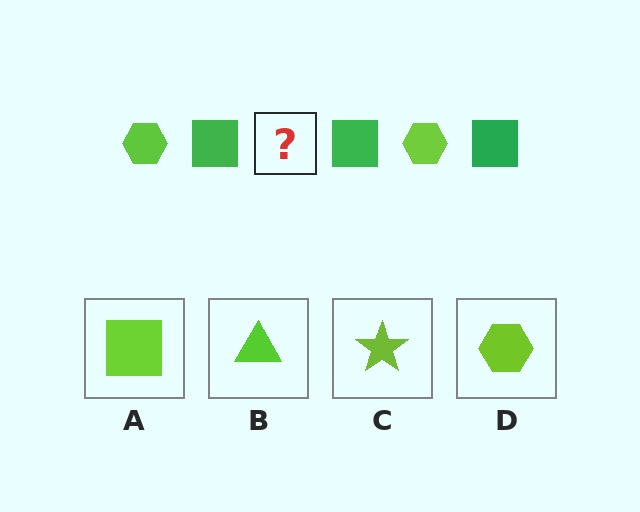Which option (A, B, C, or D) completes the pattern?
D.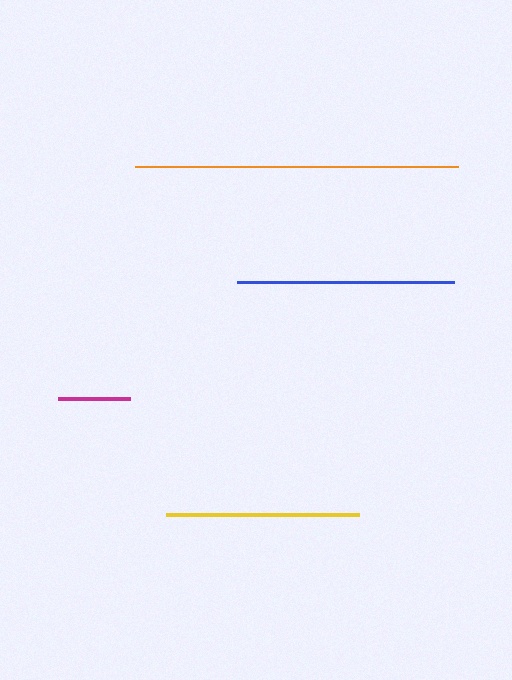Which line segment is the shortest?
The magenta line is the shortest at approximately 72 pixels.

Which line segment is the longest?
The orange line is the longest at approximately 323 pixels.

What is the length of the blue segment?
The blue segment is approximately 217 pixels long.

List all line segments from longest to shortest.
From longest to shortest: orange, blue, yellow, magenta.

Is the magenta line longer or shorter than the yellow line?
The yellow line is longer than the magenta line.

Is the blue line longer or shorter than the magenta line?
The blue line is longer than the magenta line.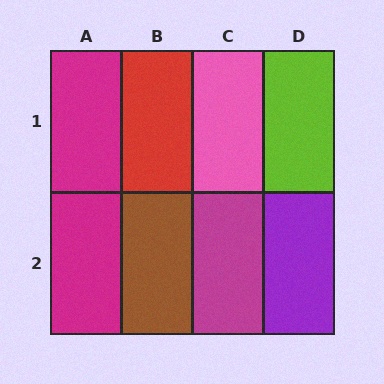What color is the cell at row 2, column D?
Purple.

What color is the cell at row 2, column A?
Magenta.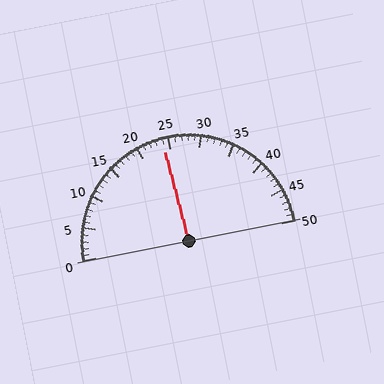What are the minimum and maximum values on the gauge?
The gauge ranges from 0 to 50.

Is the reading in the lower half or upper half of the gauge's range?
The reading is in the lower half of the range (0 to 50).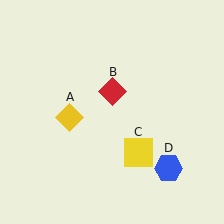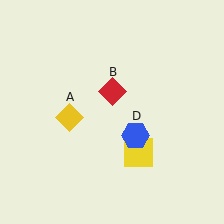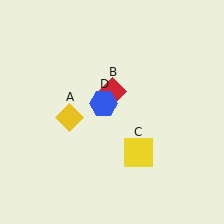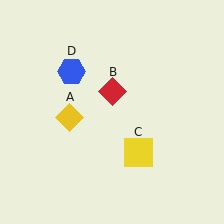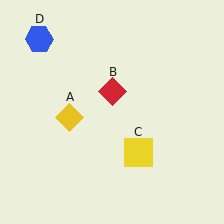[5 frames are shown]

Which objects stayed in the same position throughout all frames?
Yellow diamond (object A) and red diamond (object B) and yellow square (object C) remained stationary.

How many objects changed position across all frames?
1 object changed position: blue hexagon (object D).